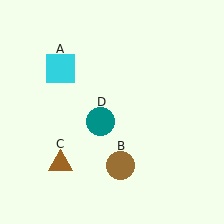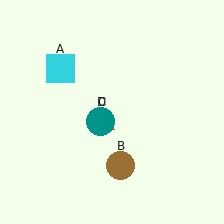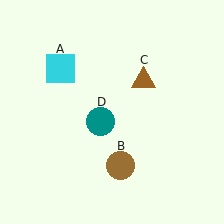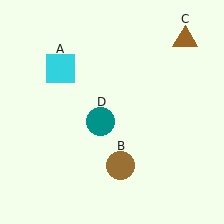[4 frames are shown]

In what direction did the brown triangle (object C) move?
The brown triangle (object C) moved up and to the right.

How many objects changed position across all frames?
1 object changed position: brown triangle (object C).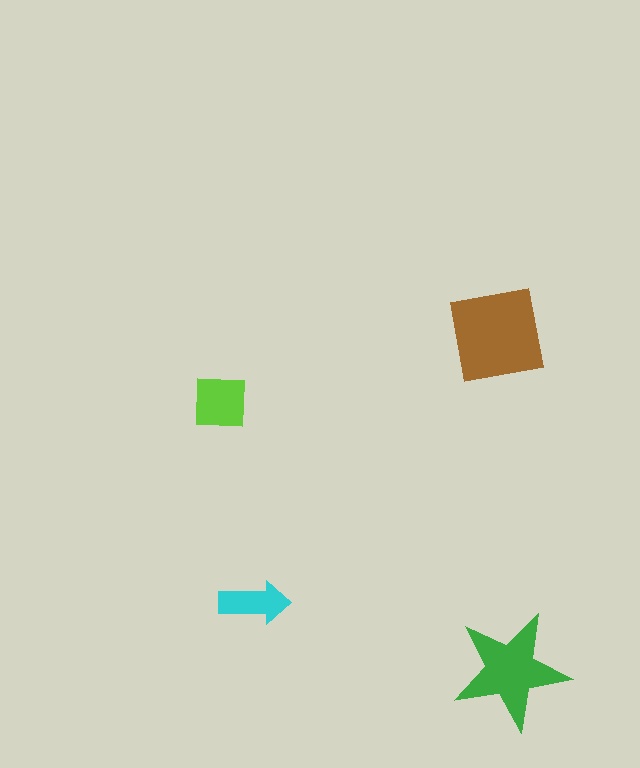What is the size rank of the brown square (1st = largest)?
1st.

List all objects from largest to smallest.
The brown square, the green star, the lime square, the cyan arrow.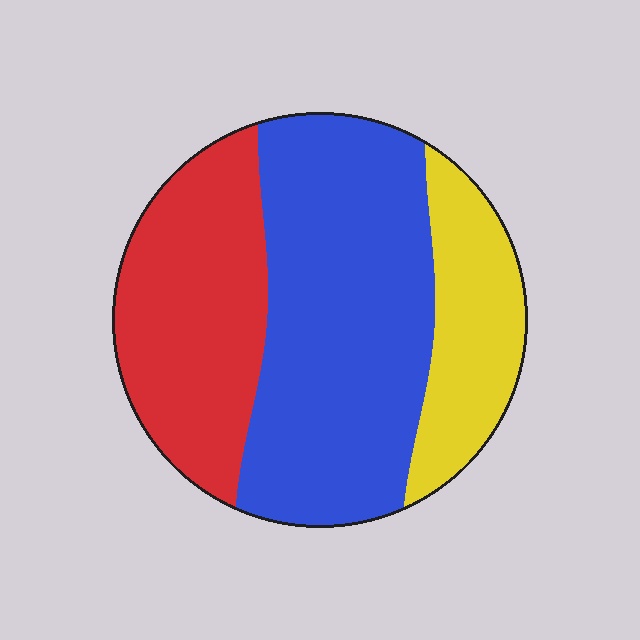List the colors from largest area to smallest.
From largest to smallest: blue, red, yellow.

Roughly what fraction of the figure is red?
Red takes up about one third (1/3) of the figure.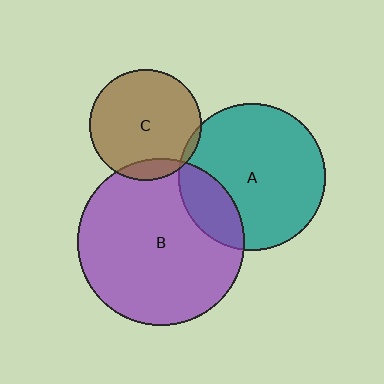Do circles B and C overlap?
Yes.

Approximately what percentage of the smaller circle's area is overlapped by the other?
Approximately 10%.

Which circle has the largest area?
Circle B (purple).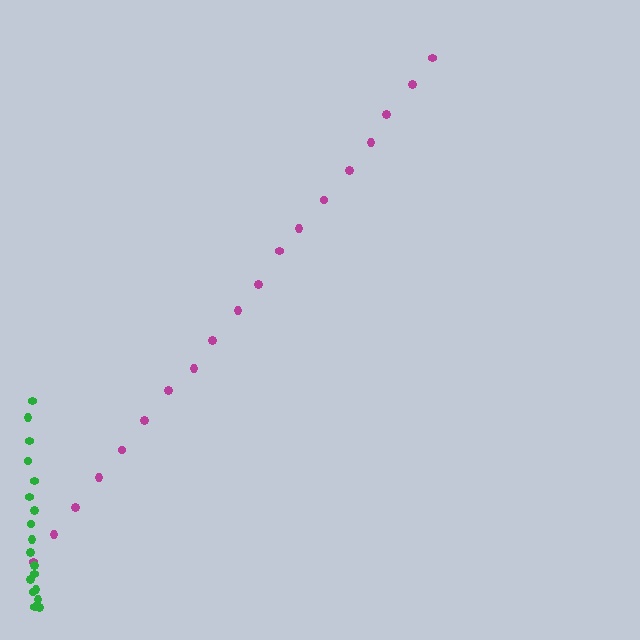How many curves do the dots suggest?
There are 2 distinct paths.